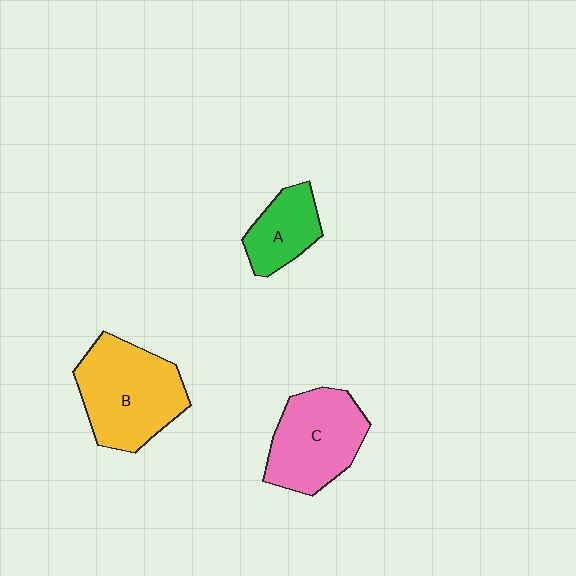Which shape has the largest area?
Shape B (yellow).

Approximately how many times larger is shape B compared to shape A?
Approximately 2.0 times.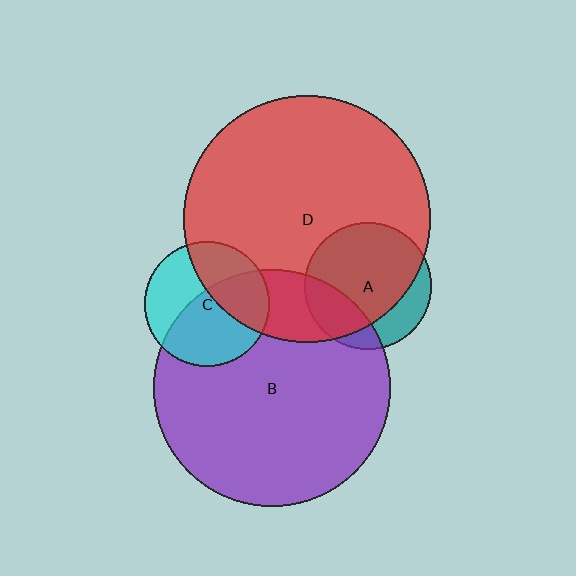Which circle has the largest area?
Circle D (red).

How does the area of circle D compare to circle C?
Approximately 3.8 times.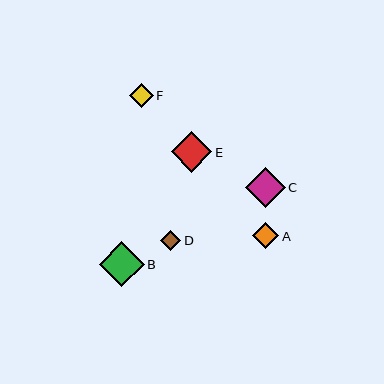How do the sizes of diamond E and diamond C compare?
Diamond E and diamond C are approximately the same size.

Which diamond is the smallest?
Diamond D is the smallest with a size of approximately 20 pixels.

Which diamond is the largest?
Diamond B is the largest with a size of approximately 45 pixels.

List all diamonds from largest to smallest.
From largest to smallest: B, E, C, A, F, D.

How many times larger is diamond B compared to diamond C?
Diamond B is approximately 1.1 times the size of diamond C.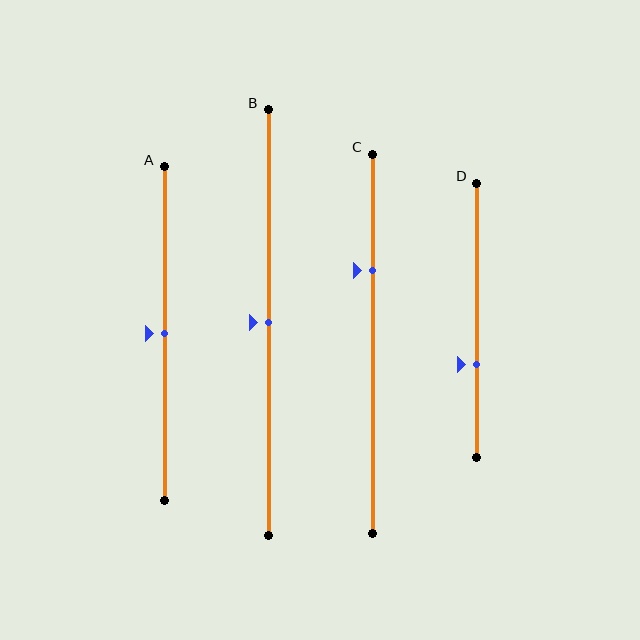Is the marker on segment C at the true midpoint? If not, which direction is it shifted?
No, the marker on segment C is shifted upward by about 19% of the segment length.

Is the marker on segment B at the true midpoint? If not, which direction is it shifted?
Yes, the marker on segment B is at the true midpoint.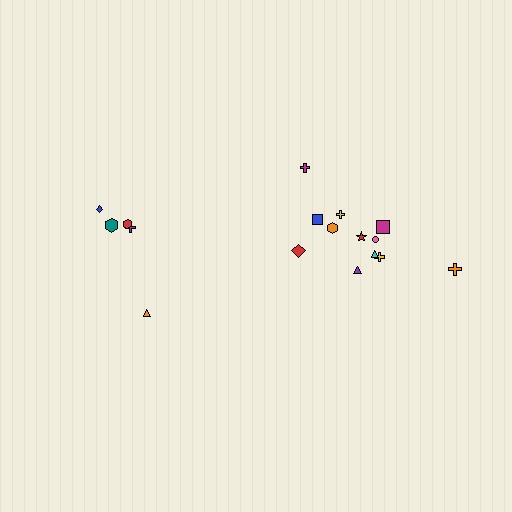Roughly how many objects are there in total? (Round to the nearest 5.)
Roughly 15 objects in total.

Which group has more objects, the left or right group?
The right group.